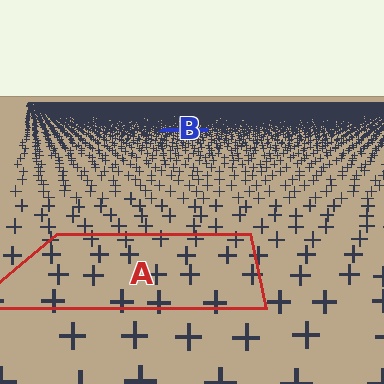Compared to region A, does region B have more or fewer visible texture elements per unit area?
Region B has more texture elements per unit area — they are packed more densely because it is farther away.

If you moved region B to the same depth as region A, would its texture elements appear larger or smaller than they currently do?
They would appear larger. At a closer depth, the same texture elements are projected at a bigger on-screen size.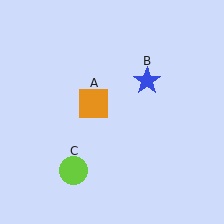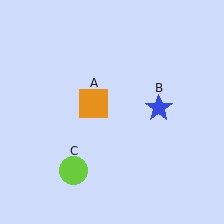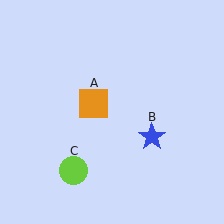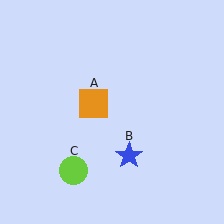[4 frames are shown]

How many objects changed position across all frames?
1 object changed position: blue star (object B).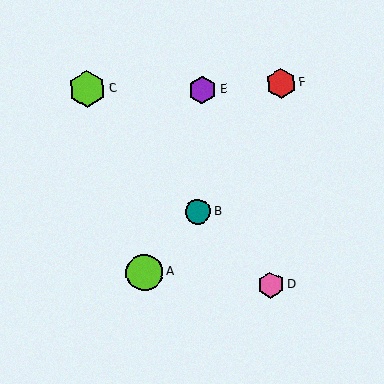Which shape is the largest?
The lime circle (labeled A) is the largest.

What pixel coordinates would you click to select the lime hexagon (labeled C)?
Click at (87, 89) to select the lime hexagon C.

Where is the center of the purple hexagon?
The center of the purple hexagon is at (202, 90).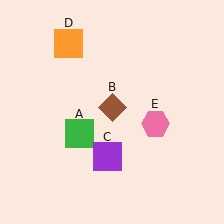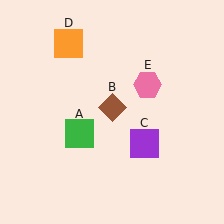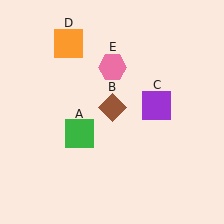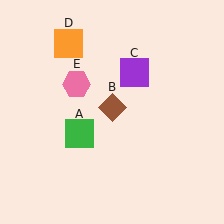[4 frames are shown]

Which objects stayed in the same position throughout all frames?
Green square (object A) and brown diamond (object B) and orange square (object D) remained stationary.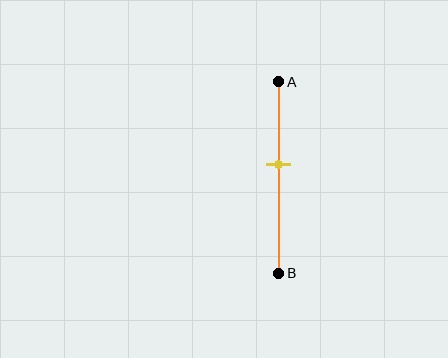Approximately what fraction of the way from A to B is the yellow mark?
The yellow mark is approximately 45% of the way from A to B.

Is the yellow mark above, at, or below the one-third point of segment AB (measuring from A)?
The yellow mark is below the one-third point of segment AB.